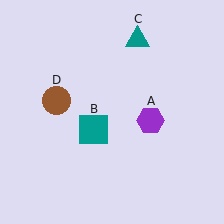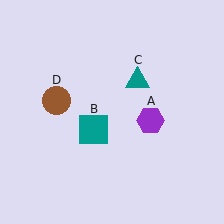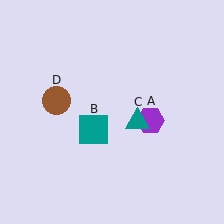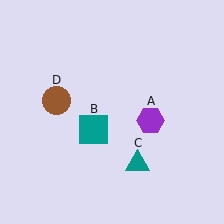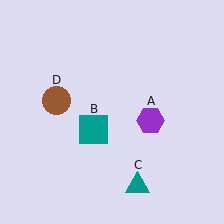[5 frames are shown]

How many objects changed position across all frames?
1 object changed position: teal triangle (object C).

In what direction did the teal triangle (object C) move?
The teal triangle (object C) moved down.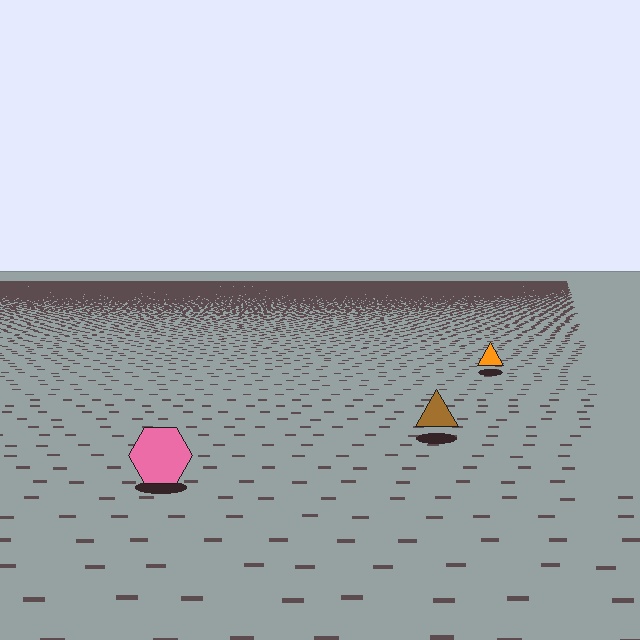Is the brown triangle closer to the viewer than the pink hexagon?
No. The pink hexagon is closer — you can tell from the texture gradient: the ground texture is coarser near it.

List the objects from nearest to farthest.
From nearest to farthest: the pink hexagon, the brown triangle, the orange triangle.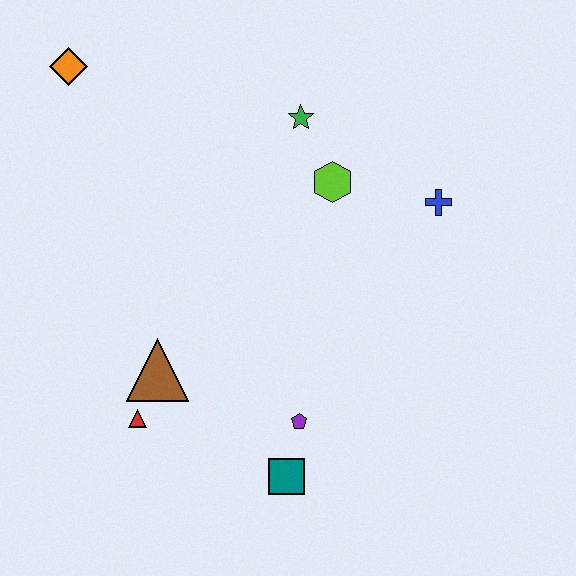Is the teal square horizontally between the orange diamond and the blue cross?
Yes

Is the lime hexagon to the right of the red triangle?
Yes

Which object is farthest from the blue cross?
The orange diamond is farthest from the blue cross.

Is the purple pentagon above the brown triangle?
No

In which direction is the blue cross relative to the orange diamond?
The blue cross is to the right of the orange diamond.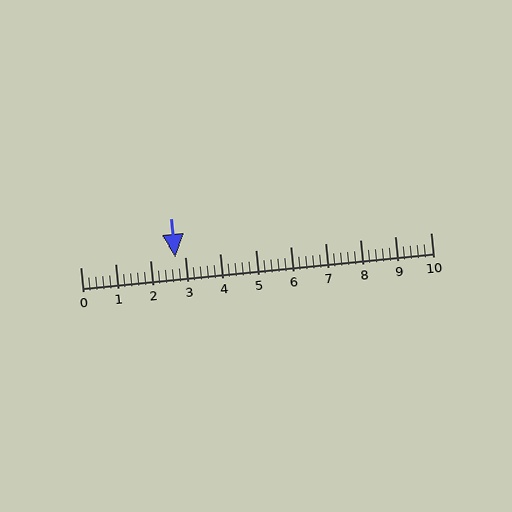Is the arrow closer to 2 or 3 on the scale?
The arrow is closer to 3.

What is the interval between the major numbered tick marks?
The major tick marks are spaced 1 units apart.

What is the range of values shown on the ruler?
The ruler shows values from 0 to 10.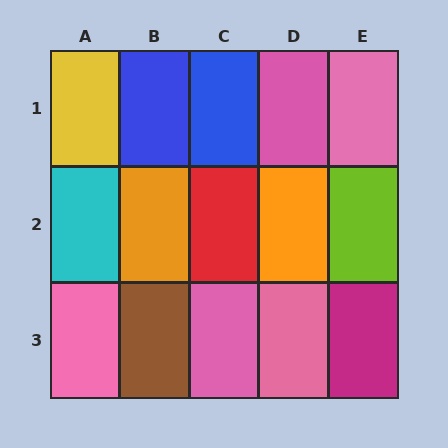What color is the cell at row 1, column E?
Pink.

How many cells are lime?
1 cell is lime.